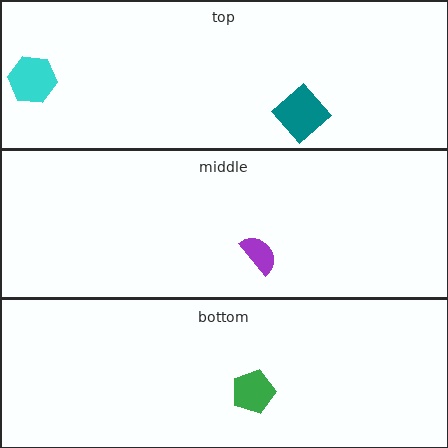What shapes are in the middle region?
The purple semicircle.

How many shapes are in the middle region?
1.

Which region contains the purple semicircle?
The middle region.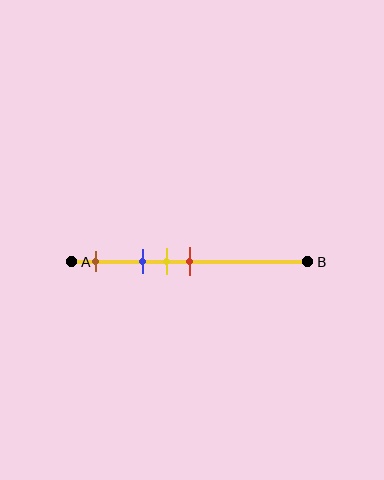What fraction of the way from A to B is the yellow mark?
The yellow mark is approximately 40% (0.4) of the way from A to B.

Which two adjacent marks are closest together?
The yellow and red marks are the closest adjacent pair.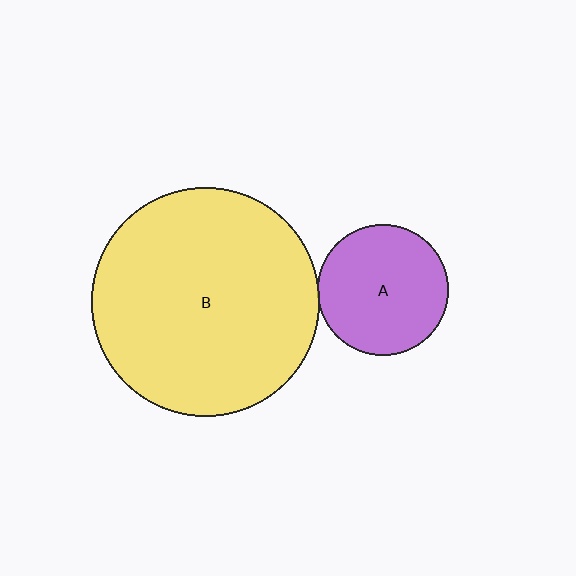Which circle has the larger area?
Circle B (yellow).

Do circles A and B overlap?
Yes.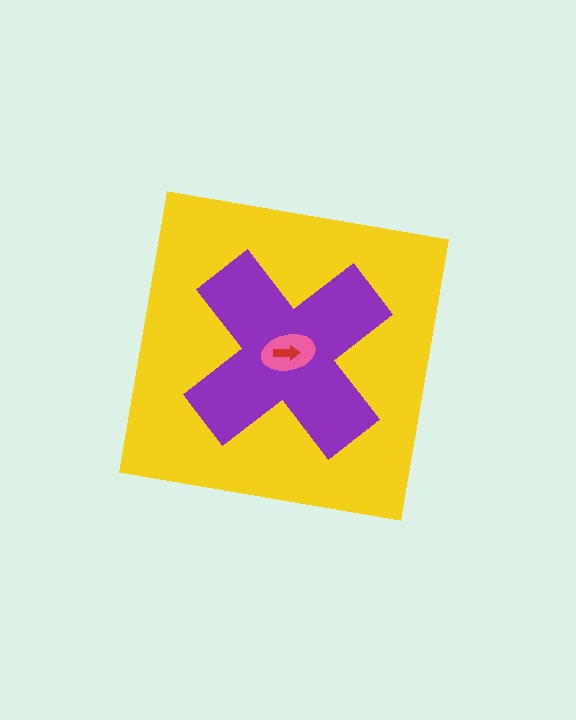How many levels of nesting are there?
4.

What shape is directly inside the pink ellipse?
The red arrow.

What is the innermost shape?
The red arrow.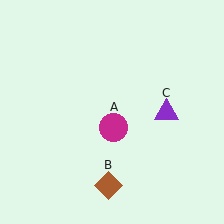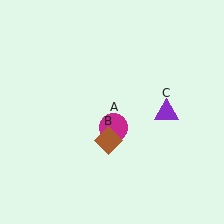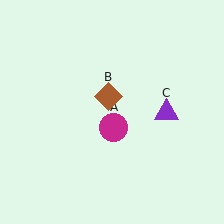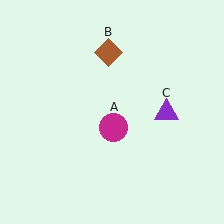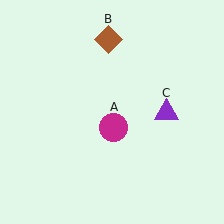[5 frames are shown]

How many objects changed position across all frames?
1 object changed position: brown diamond (object B).